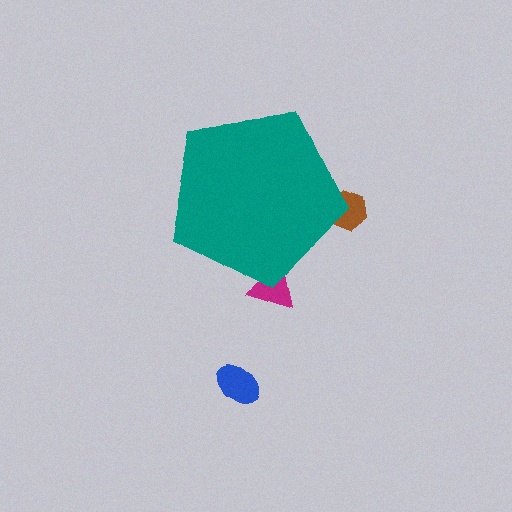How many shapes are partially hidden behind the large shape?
2 shapes are partially hidden.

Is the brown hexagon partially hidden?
Yes, the brown hexagon is partially hidden behind the teal pentagon.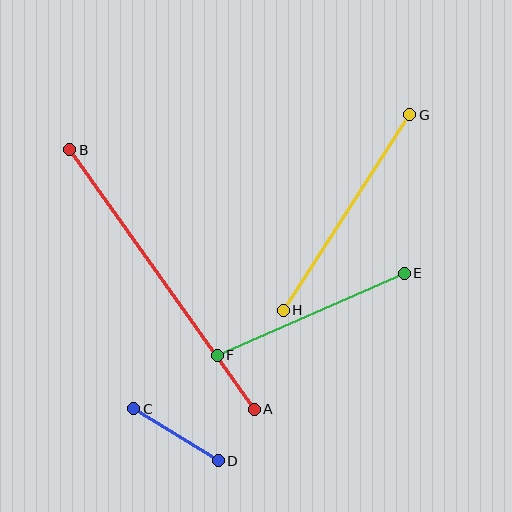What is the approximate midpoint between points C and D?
The midpoint is at approximately (176, 435) pixels.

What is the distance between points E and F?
The distance is approximately 204 pixels.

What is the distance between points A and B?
The distance is approximately 318 pixels.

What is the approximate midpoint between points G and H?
The midpoint is at approximately (346, 213) pixels.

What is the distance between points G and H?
The distance is approximately 233 pixels.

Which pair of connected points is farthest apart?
Points A and B are farthest apart.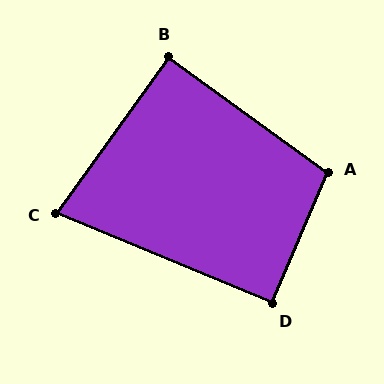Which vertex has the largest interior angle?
A, at approximately 103 degrees.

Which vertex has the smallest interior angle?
C, at approximately 77 degrees.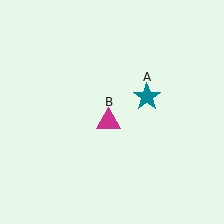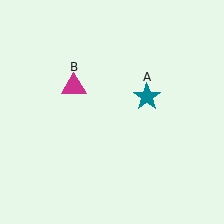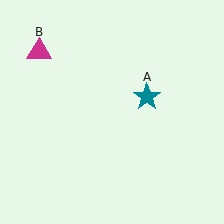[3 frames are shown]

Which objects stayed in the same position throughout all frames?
Teal star (object A) remained stationary.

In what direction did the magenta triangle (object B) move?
The magenta triangle (object B) moved up and to the left.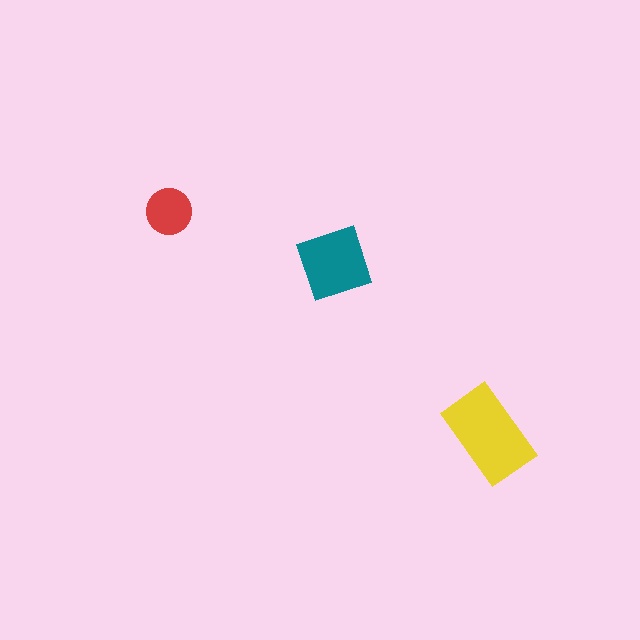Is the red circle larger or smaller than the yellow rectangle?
Smaller.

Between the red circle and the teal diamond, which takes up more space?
The teal diamond.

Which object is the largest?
The yellow rectangle.